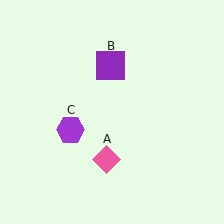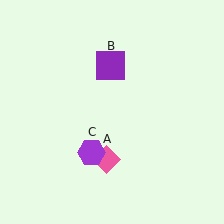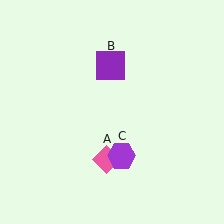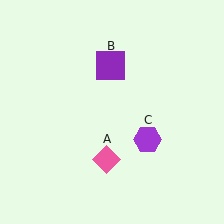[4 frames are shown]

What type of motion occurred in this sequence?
The purple hexagon (object C) rotated counterclockwise around the center of the scene.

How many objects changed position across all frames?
1 object changed position: purple hexagon (object C).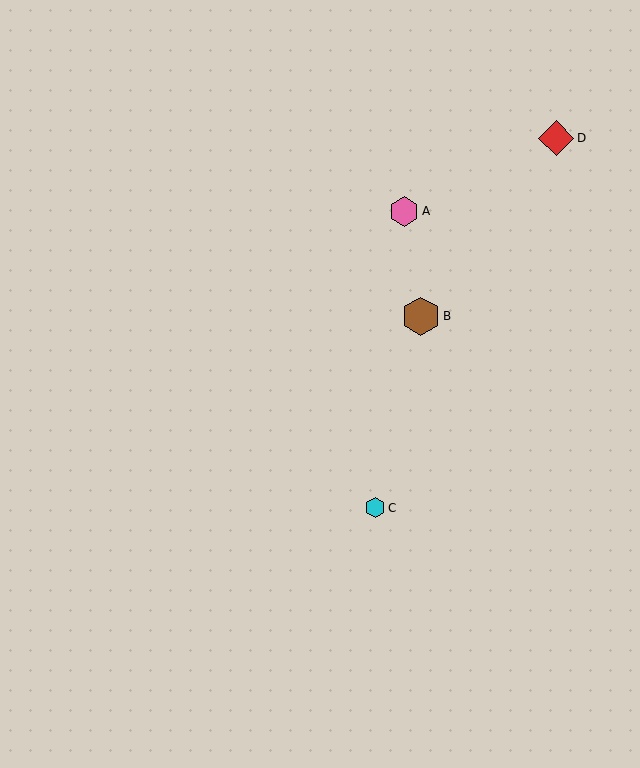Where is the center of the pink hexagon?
The center of the pink hexagon is at (404, 211).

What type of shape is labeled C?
Shape C is a cyan hexagon.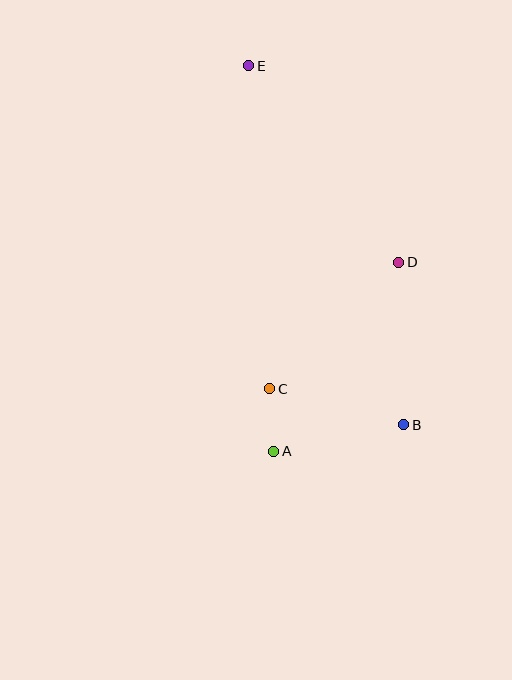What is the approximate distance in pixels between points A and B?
The distance between A and B is approximately 133 pixels.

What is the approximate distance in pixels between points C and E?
The distance between C and E is approximately 324 pixels.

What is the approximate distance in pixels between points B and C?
The distance between B and C is approximately 139 pixels.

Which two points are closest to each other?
Points A and C are closest to each other.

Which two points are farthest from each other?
Points B and E are farthest from each other.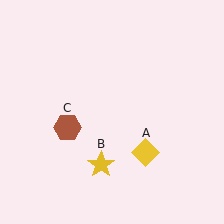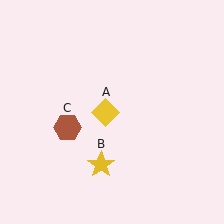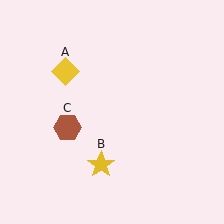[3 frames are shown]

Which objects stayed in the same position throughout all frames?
Yellow star (object B) and brown hexagon (object C) remained stationary.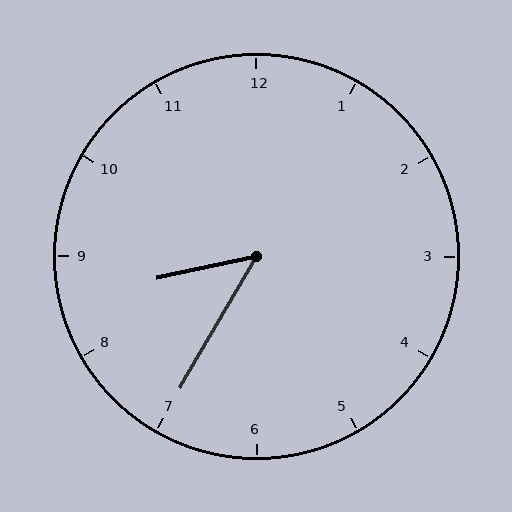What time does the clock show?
8:35.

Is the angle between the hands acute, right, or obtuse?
It is acute.